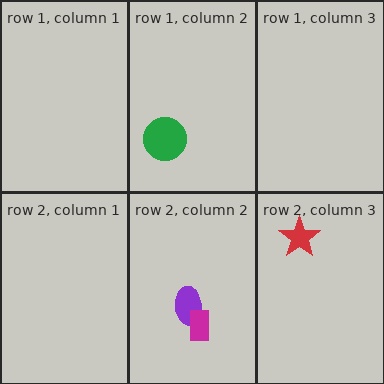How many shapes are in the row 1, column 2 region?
1.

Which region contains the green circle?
The row 1, column 2 region.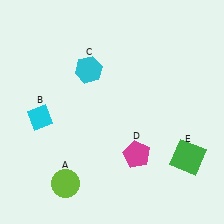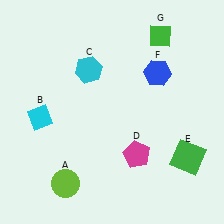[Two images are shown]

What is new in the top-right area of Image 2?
A green diamond (G) was added in the top-right area of Image 2.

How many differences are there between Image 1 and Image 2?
There are 2 differences between the two images.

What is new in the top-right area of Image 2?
A blue hexagon (F) was added in the top-right area of Image 2.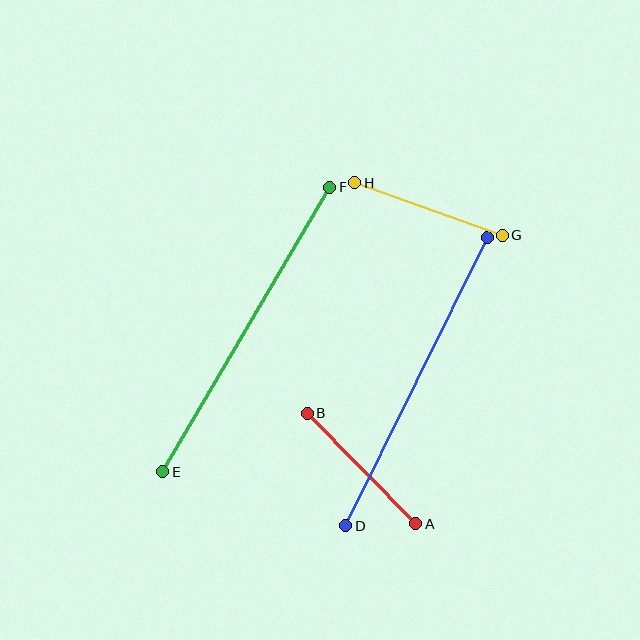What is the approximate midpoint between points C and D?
The midpoint is at approximately (417, 381) pixels.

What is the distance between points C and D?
The distance is approximately 321 pixels.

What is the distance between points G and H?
The distance is approximately 156 pixels.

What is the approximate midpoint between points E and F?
The midpoint is at approximately (246, 329) pixels.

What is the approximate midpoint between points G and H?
The midpoint is at approximately (428, 209) pixels.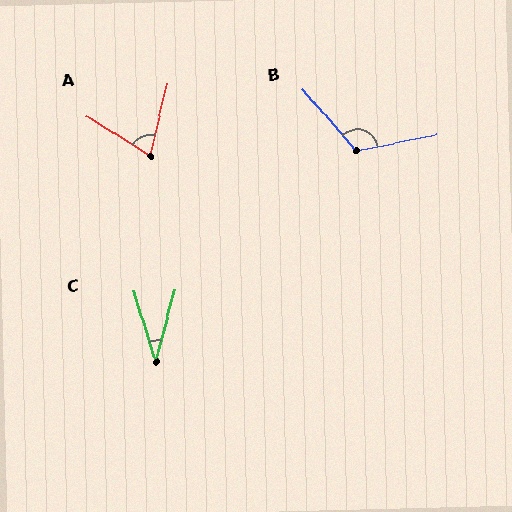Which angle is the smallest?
C, at approximately 32 degrees.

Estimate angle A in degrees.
Approximately 71 degrees.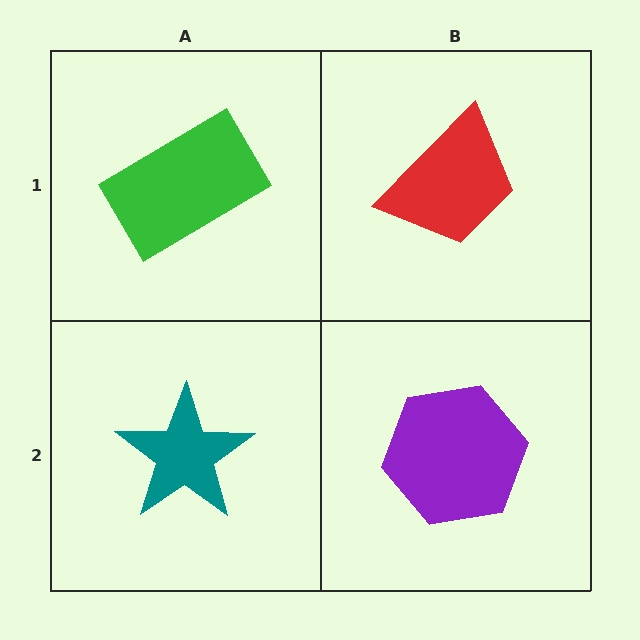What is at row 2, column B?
A purple hexagon.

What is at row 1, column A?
A green rectangle.